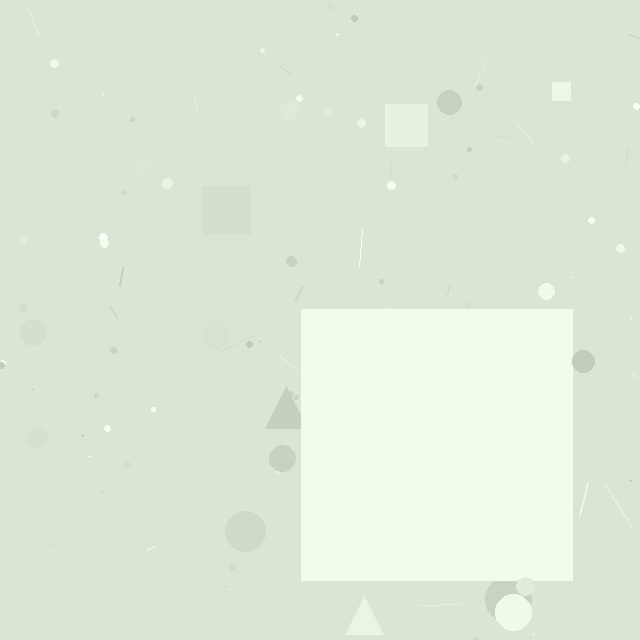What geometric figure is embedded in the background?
A square is embedded in the background.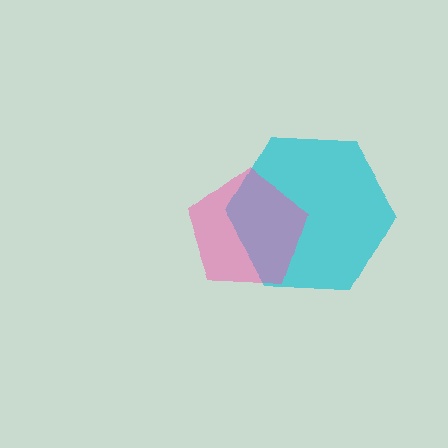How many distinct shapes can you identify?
There are 2 distinct shapes: a cyan hexagon, a pink pentagon.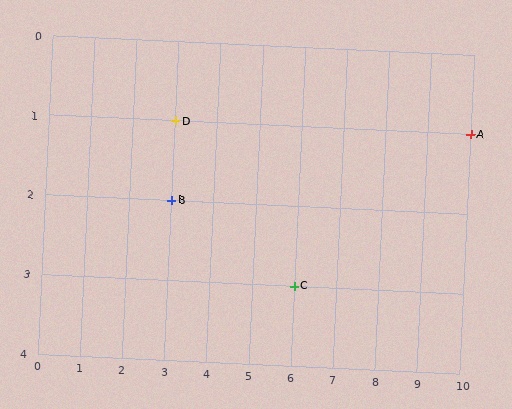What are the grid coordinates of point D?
Point D is at grid coordinates (3, 1).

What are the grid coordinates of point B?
Point B is at grid coordinates (3, 2).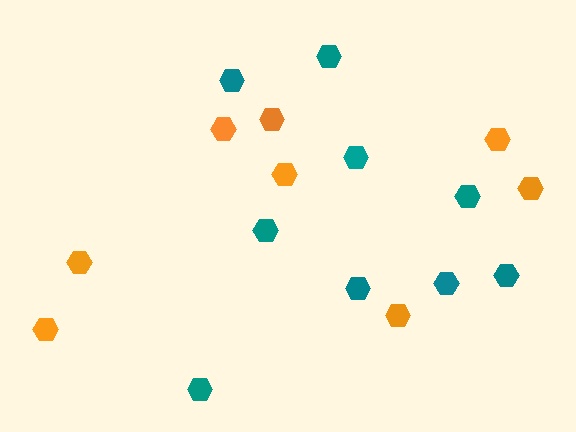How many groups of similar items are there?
There are 2 groups: one group of orange hexagons (8) and one group of teal hexagons (9).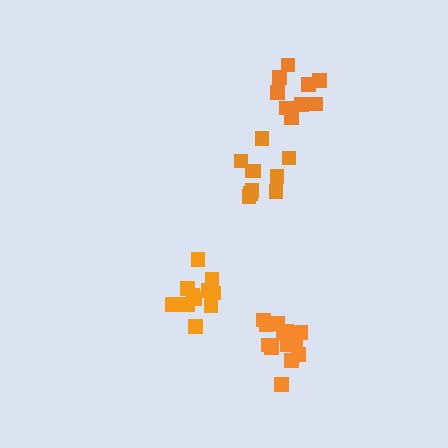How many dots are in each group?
Group 1: 12 dots, Group 2: 13 dots, Group 3: 10 dots, Group 4: 9 dots (44 total).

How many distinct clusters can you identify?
There are 4 distinct clusters.